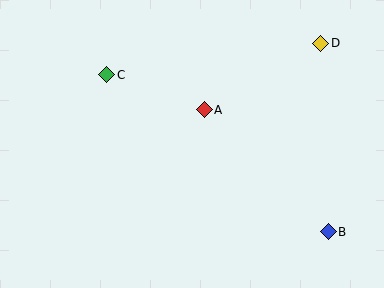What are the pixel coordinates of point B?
Point B is at (328, 232).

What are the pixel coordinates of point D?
Point D is at (321, 43).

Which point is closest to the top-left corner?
Point C is closest to the top-left corner.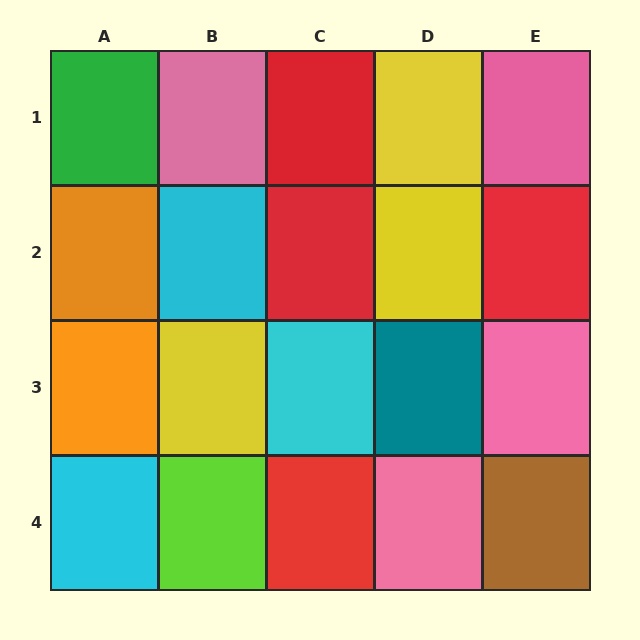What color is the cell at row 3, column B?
Yellow.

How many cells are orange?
2 cells are orange.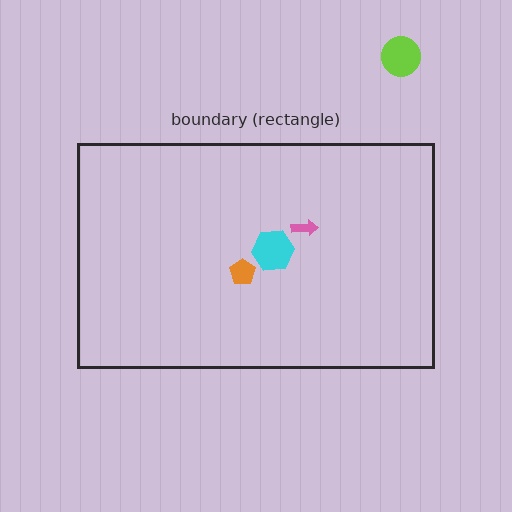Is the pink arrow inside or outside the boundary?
Inside.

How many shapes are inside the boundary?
3 inside, 1 outside.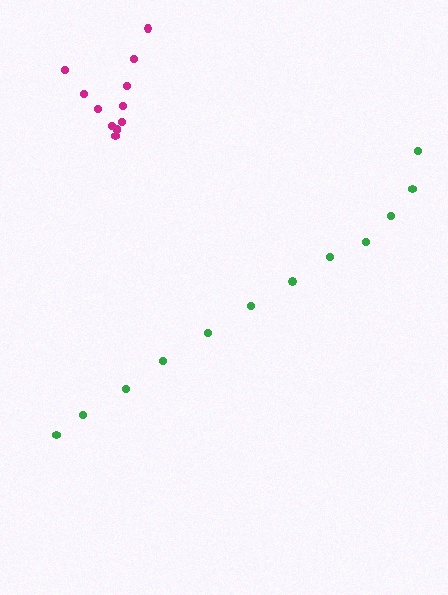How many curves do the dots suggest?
There are 2 distinct paths.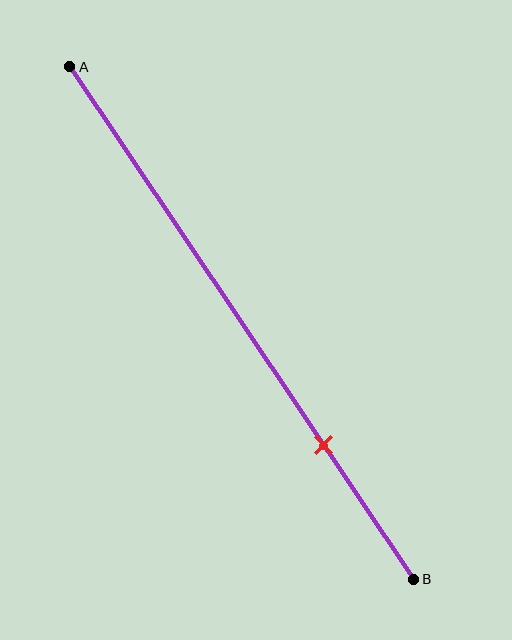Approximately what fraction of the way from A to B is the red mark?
The red mark is approximately 75% of the way from A to B.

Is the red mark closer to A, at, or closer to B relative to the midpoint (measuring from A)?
The red mark is closer to point B than the midpoint of segment AB.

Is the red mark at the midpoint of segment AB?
No, the mark is at about 75% from A, not at the 50% midpoint.